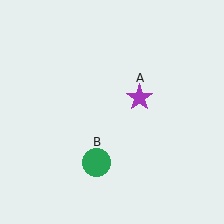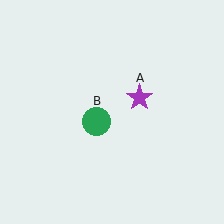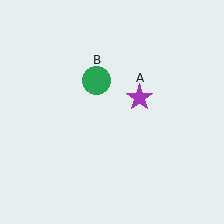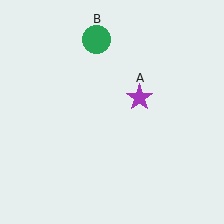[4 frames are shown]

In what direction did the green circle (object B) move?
The green circle (object B) moved up.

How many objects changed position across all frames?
1 object changed position: green circle (object B).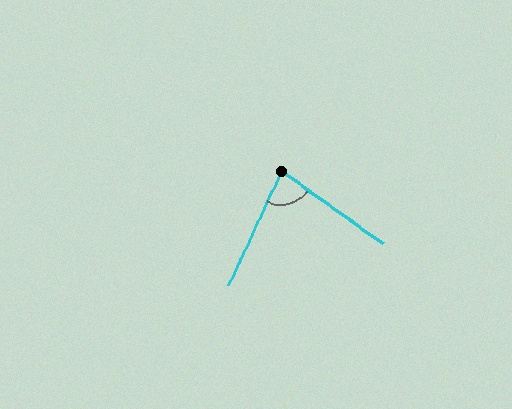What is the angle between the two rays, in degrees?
Approximately 79 degrees.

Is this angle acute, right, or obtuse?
It is acute.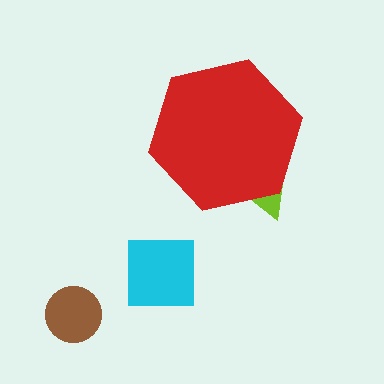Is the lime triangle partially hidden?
Yes, the lime triangle is partially hidden behind the red hexagon.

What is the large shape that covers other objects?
A red hexagon.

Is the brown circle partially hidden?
No, the brown circle is fully visible.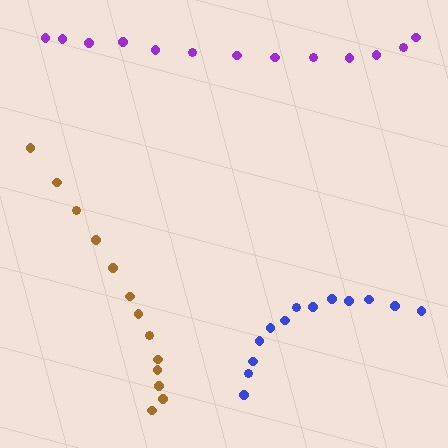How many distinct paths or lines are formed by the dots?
There are 3 distinct paths.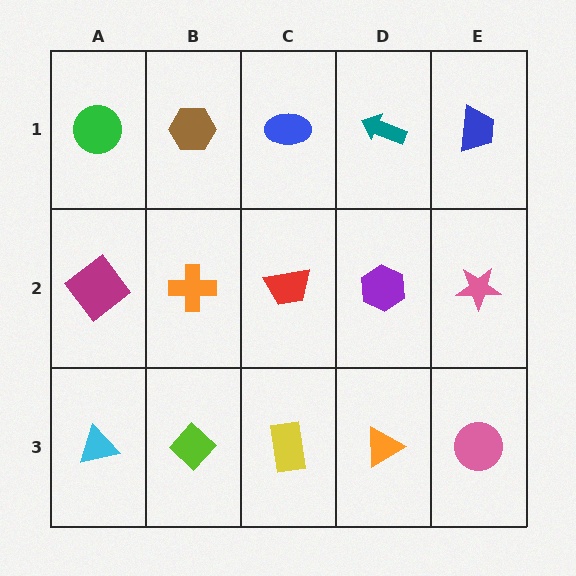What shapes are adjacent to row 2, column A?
A green circle (row 1, column A), a cyan triangle (row 3, column A), an orange cross (row 2, column B).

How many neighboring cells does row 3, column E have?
2.